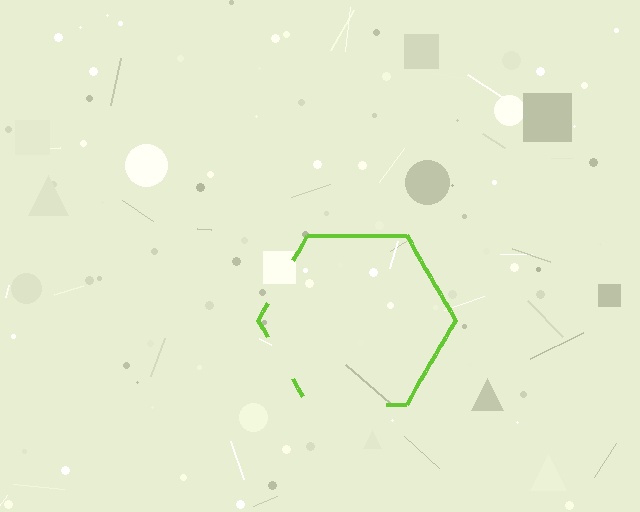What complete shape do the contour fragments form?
The contour fragments form a hexagon.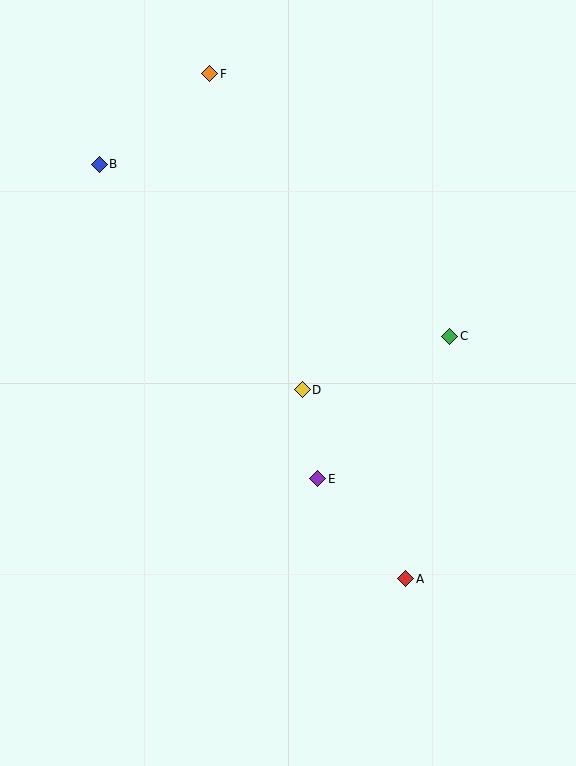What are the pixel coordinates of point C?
Point C is at (450, 336).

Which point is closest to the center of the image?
Point D at (302, 390) is closest to the center.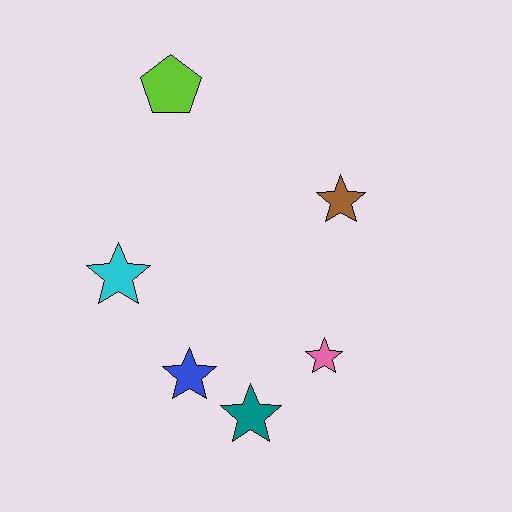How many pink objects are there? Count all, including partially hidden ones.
There is 1 pink object.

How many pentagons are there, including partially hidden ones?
There is 1 pentagon.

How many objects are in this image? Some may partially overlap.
There are 6 objects.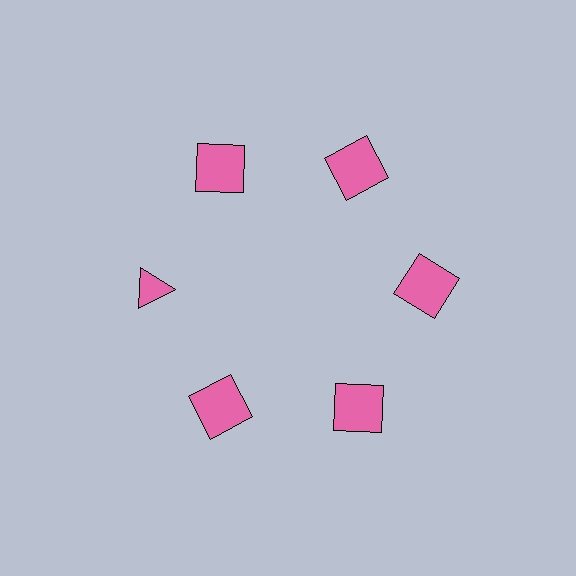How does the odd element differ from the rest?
It has a different shape: triangle instead of square.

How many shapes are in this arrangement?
There are 6 shapes arranged in a ring pattern.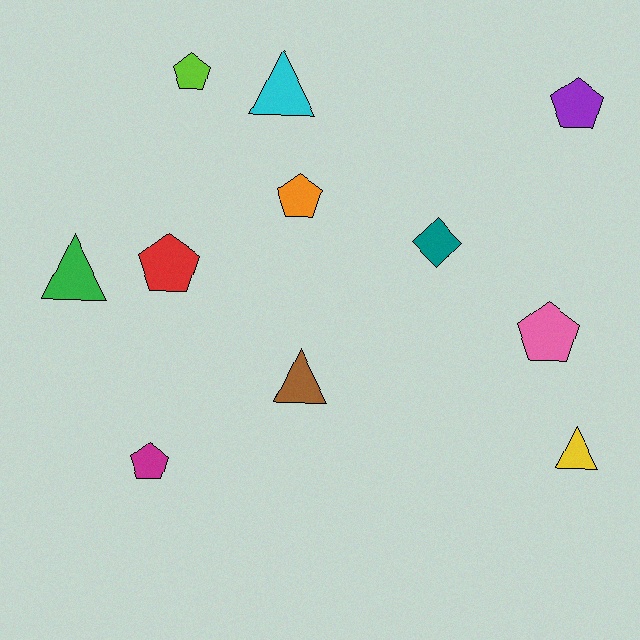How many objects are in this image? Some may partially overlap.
There are 11 objects.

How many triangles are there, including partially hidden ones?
There are 4 triangles.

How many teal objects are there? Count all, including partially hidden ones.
There is 1 teal object.